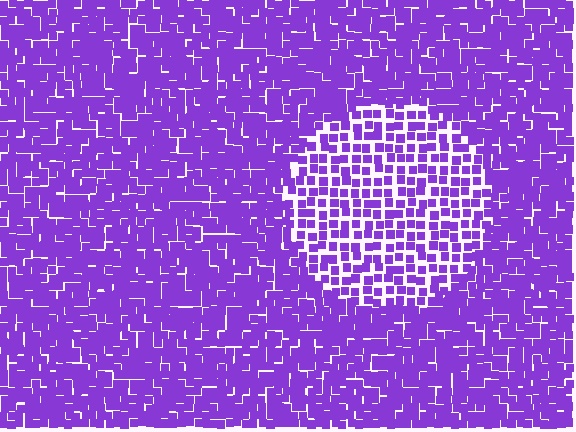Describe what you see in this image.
The image contains small purple elements arranged at two different densities. A circle-shaped region is visible where the elements are less densely packed than the surrounding area.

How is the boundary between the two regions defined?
The boundary is defined by a change in element density (approximately 1.8x ratio). All elements are the same color, size, and shape.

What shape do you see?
I see a circle.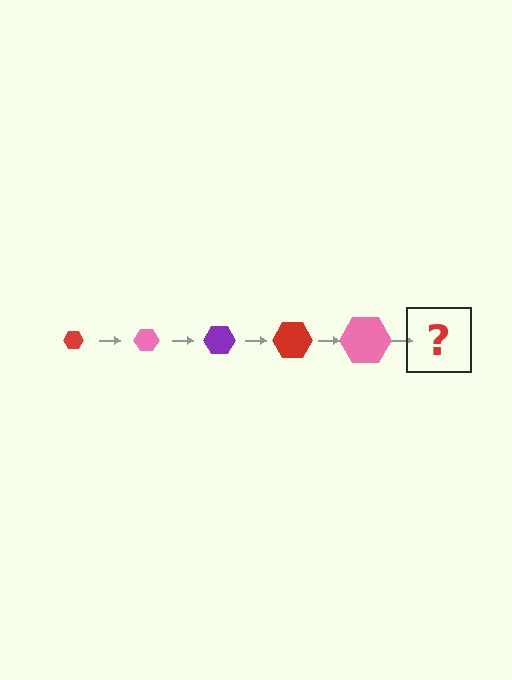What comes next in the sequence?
The next element should be a purple hexagon, larger than the previous one.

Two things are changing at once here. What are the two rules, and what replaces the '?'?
The two rules are that the hexagon grows larger each step and the color cycles through red, pink, and purple. The '?' should be a purple hexagon, larger than the previous one.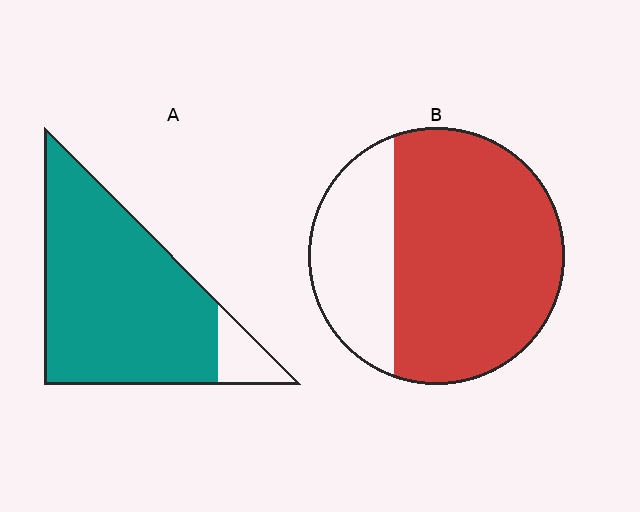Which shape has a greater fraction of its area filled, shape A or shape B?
Shape A.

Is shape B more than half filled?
Yes.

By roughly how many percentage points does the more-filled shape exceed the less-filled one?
By roughly 20 percentage points (A over B).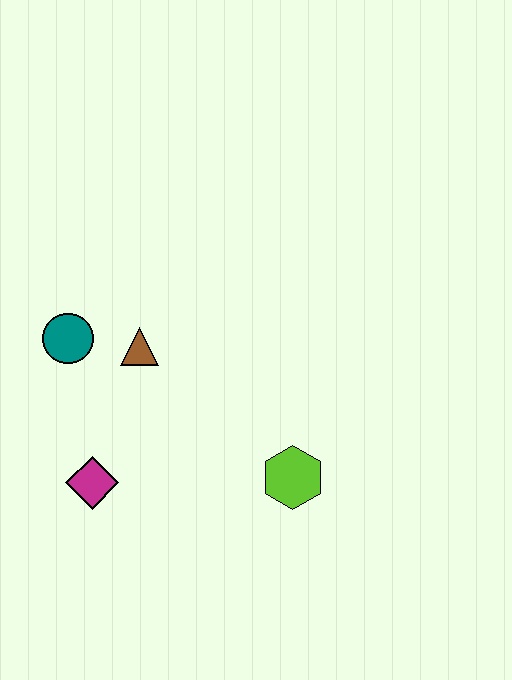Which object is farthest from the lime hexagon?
The teal circle is farthest from the lime hexagon.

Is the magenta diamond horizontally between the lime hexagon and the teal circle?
Yes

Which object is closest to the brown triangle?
The teal circle is closest to the brown triangle.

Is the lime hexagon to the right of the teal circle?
Yes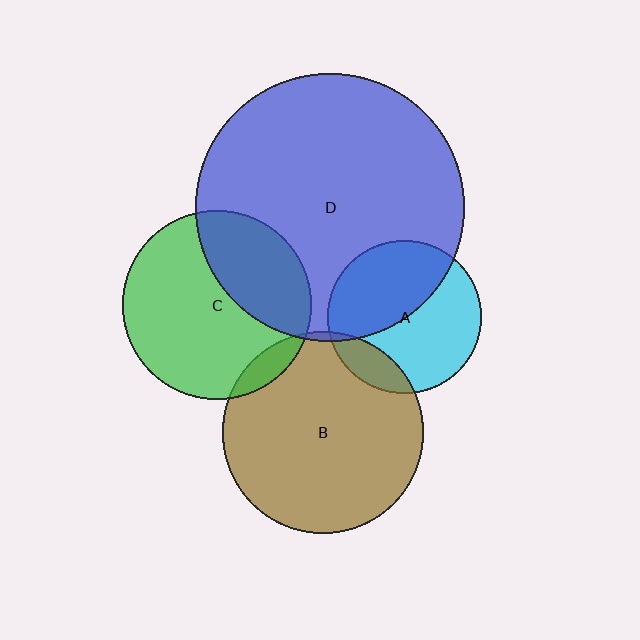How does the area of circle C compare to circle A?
Approximately 1.5 times.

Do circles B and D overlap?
Yes.